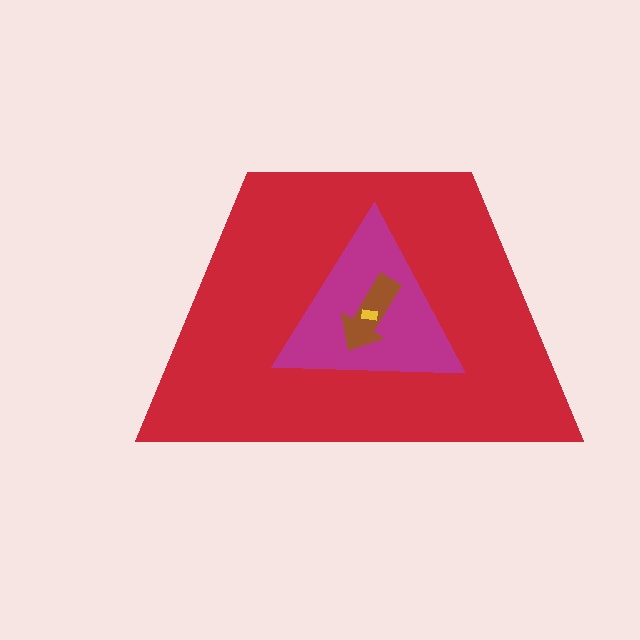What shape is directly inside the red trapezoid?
The magenta triangle.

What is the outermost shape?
The red trapezoid.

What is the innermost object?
The yellow rectangle.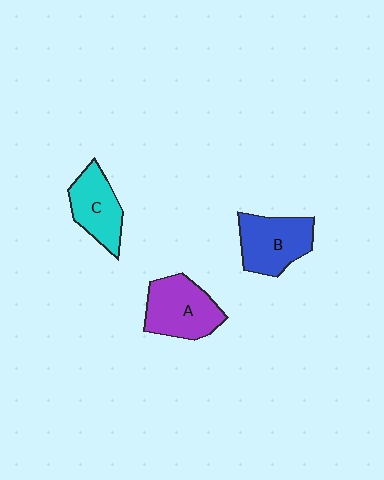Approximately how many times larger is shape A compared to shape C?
Approximately 1.2 times.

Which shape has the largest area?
Shape A (purple).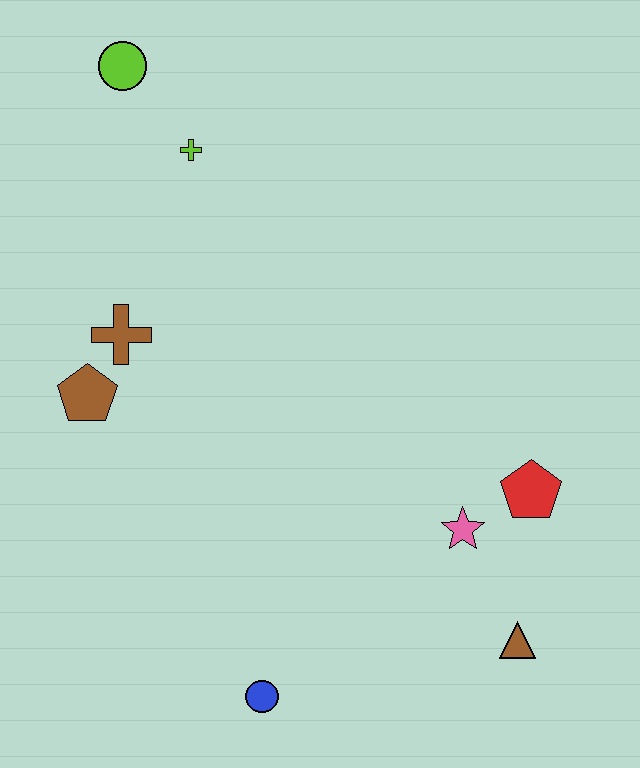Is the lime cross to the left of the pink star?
Yes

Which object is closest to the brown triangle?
The pink star is closest to the brown triangle.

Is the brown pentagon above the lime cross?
No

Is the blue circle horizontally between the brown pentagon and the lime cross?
No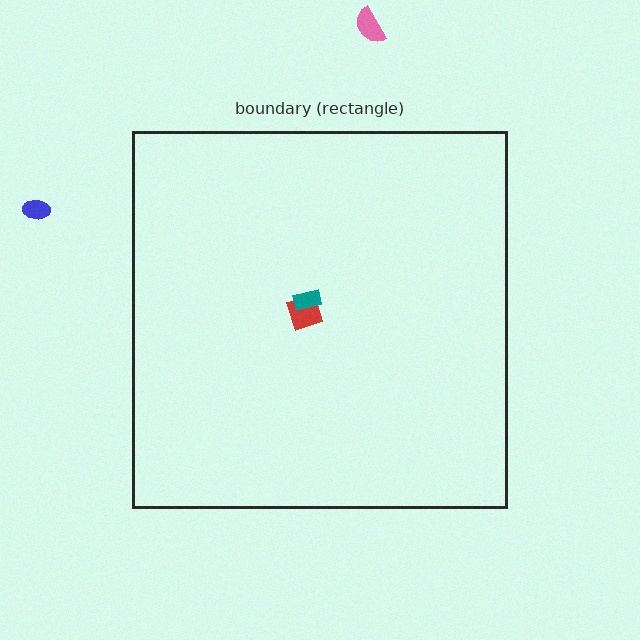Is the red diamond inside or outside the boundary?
Inside.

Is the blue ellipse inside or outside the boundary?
Outside.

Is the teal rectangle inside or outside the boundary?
Inside.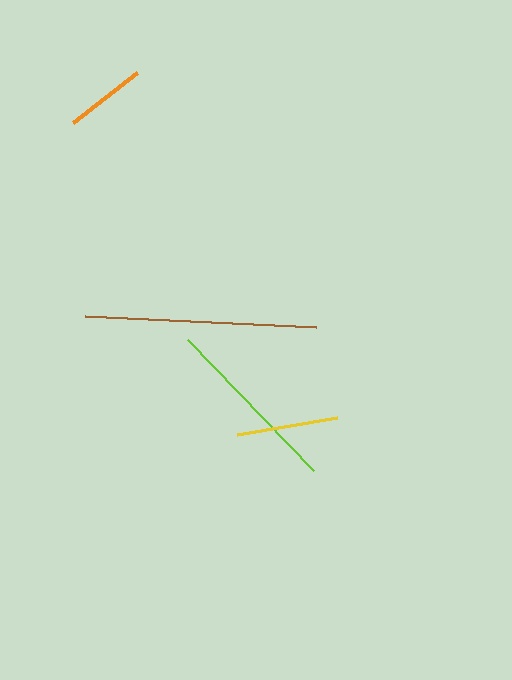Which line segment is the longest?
The brown line is the longest at approximately 230 pixels.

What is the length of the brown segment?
The brown segment is approximately 230 pixels long.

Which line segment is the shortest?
The orange line is the shortest at approximately 81 pixels.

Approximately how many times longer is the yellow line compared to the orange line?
The yellow line is approximately 1.2 times the length of the orange line.